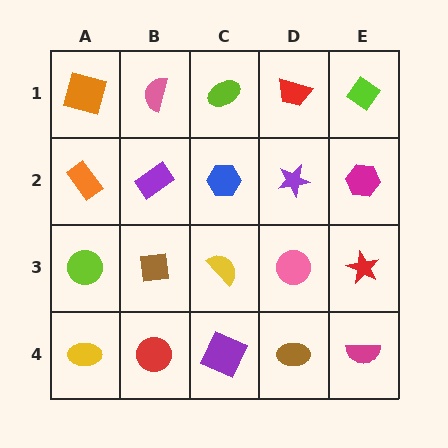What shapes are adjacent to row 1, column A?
An orange rectangle (row 2, column A), a pink semicircle (row 1, column B).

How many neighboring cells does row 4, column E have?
2.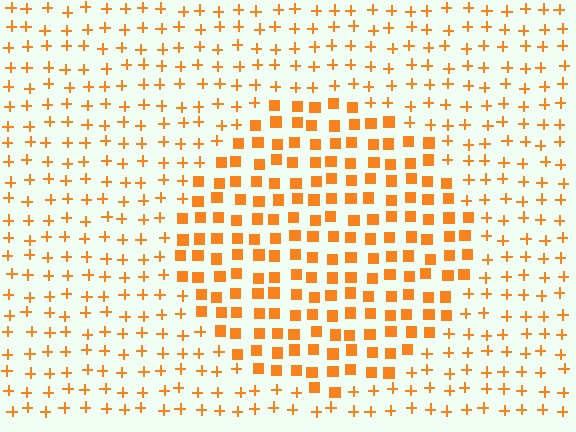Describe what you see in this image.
The image is filled with small orange elements arranged in a uniform grid. A circle-shaped region contains squares, while the surrounding area contains plus signs. The boundary is defined purely by the change in element shape.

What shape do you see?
I see a circle.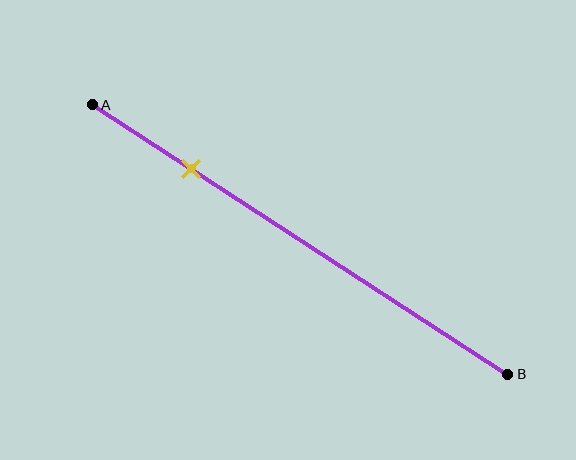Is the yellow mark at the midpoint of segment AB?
No, the mark is at about 25% from A, not at the 50% midpoint.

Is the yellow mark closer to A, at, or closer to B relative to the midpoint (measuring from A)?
The yellow mark is closer to point A than the midpoint of segment AB.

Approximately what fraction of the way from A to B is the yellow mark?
The yellow mark is approximately 25% of the way from A to B.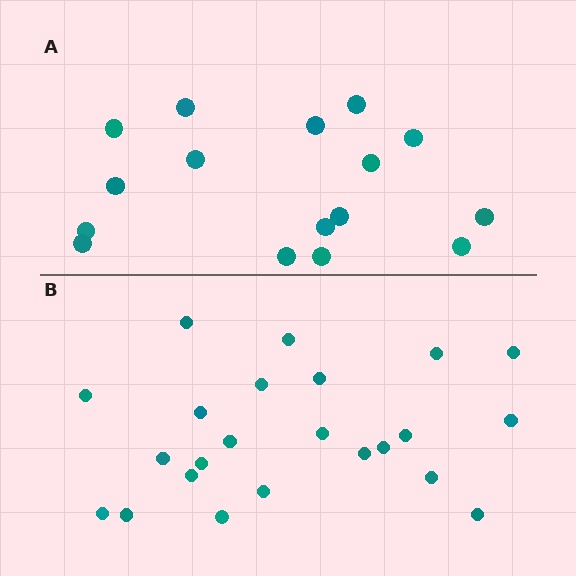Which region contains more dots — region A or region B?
Region B (the bottom region) has more dots.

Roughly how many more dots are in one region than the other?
Region B has roughly 8 or so more dots than region A.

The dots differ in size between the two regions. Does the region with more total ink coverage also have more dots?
No. Region A has more total ink coverage because its dots are larger, but region B actually contains more individual dots. Total area can be misleading — the number of items is what matters here.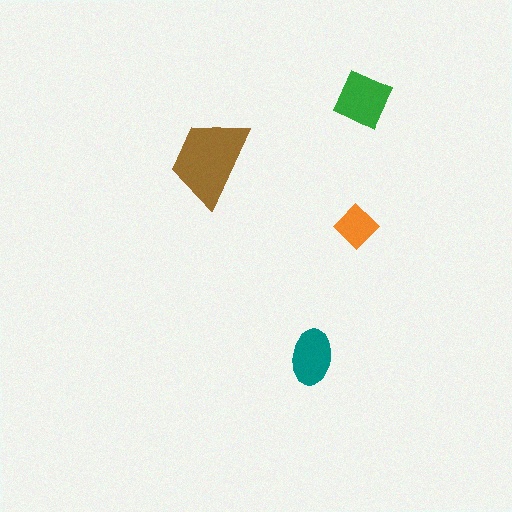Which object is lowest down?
The teal ellipse is bottommost.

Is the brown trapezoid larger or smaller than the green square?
Larger.